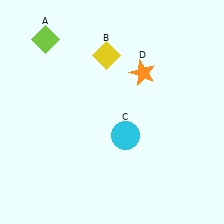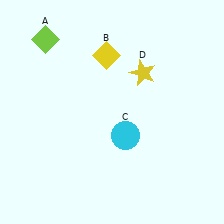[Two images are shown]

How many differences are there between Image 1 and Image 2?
There is 1 difference between the two images.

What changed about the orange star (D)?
In Image 1, D is orange. In Image 2, it changed to yellow.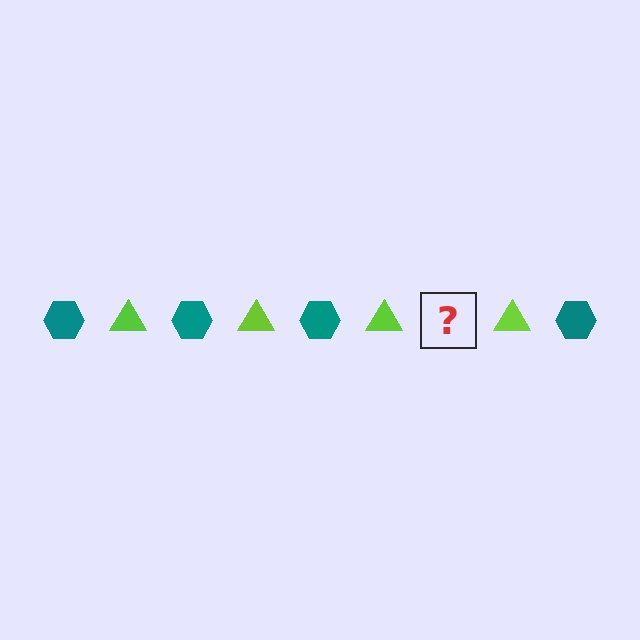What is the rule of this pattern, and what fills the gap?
The rule is that the pattern alternates between teal hexagon and lime triangle. The gap should be filled with a teal hexagon.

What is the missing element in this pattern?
The missing element is a teal hexagon.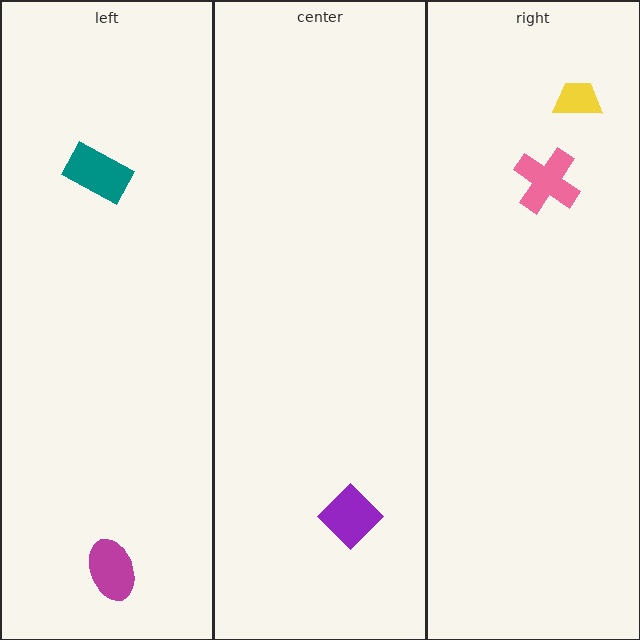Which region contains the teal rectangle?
The left region.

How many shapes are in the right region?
2.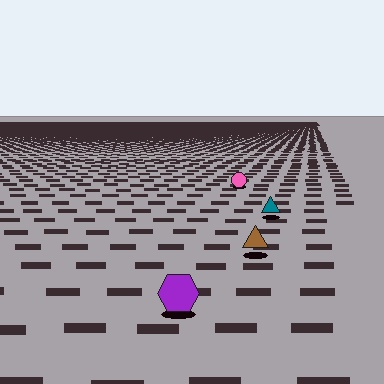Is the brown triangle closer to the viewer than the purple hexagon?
No. The purple hexagon is closer — you can tell from the texture gradient: the ground texture is coarser near it.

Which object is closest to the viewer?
The purple hexagon is closest. The texture marks near it are larger and more spread out.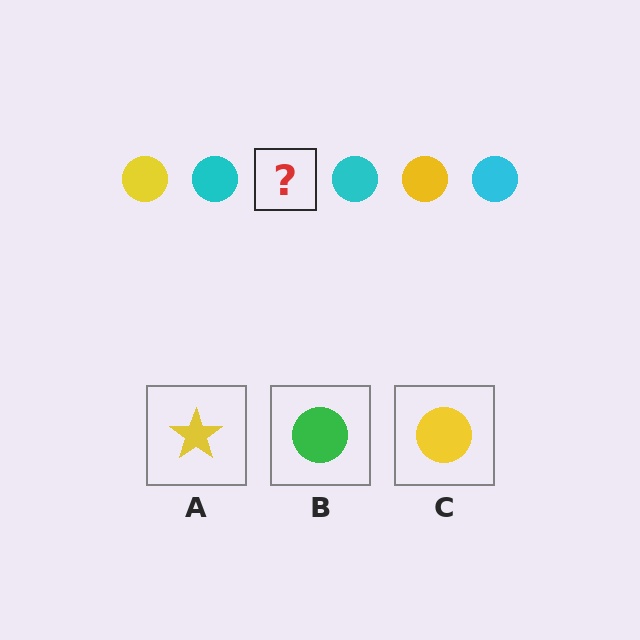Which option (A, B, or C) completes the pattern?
C.